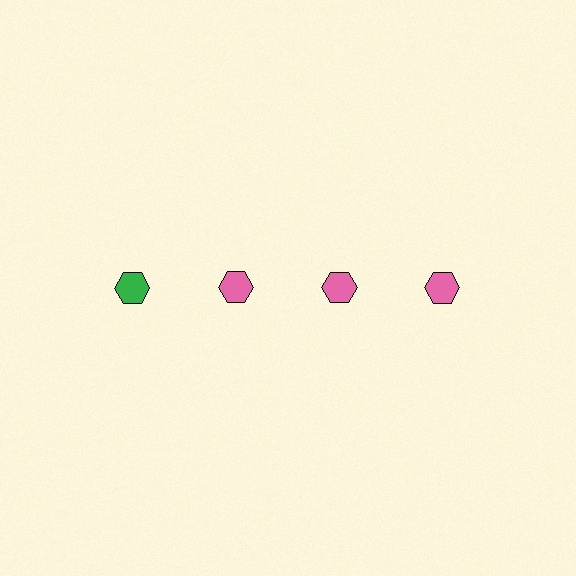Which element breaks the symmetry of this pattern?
The green hexagon in the top row, leftmost column breaks the symmetry. All other shapes are pink hexagons.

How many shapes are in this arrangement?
There are 4 shapes arranged in a grid pattern.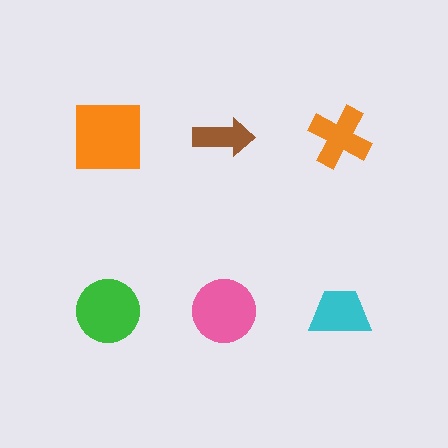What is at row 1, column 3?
An orange cross.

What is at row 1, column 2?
A brown arrow.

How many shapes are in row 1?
3 shapes.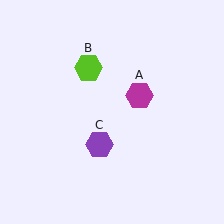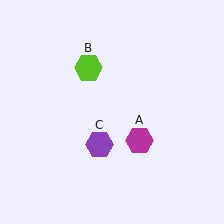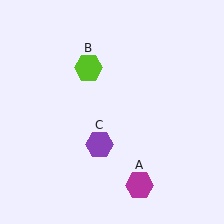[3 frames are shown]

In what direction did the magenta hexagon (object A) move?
The magenta hexagon (object A) moved down.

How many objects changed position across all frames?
1 object changed position: magenta hexagon (object A).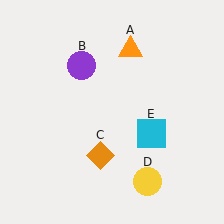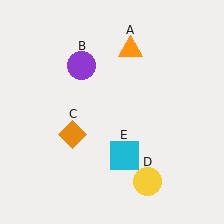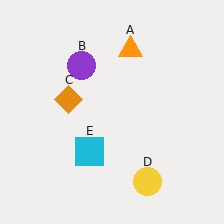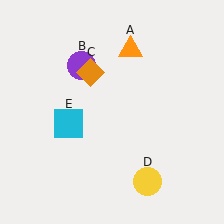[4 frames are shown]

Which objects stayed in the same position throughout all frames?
Orange triangle (object A) and purple circle (object B) and yellow circle (object D) remained stationary.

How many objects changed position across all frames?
2 objects changed position: orange diamond (object C), cyan square (object E).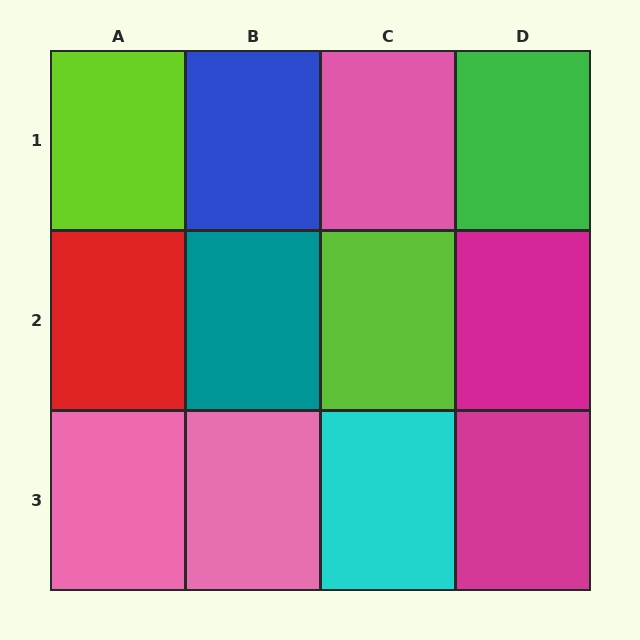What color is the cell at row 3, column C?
Cyan.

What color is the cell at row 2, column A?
Red.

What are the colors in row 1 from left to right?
Lime, blue, pink, green.